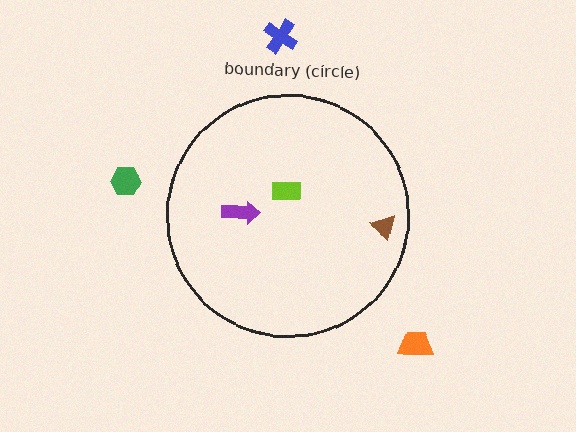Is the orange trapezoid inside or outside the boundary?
Outside.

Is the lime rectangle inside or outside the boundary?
Inside.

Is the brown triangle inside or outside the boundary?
Inside.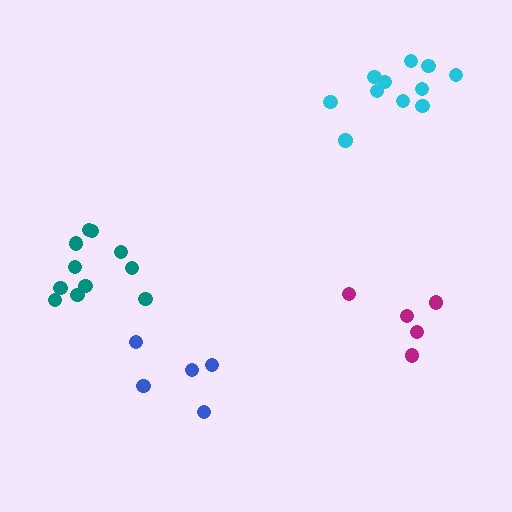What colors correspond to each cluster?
The clusters are colored: magenta, blue, cyan, teal.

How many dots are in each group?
Group 1: 5 dots, Group 2: 5 dots, Group 3: 11 dots, Group 4: 11 dots (32 total).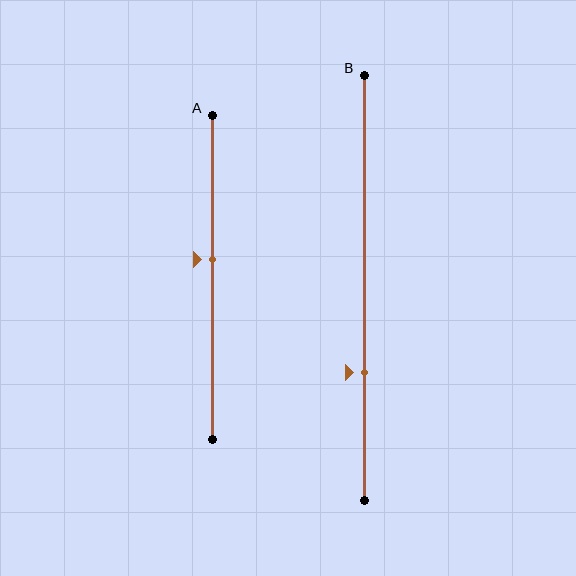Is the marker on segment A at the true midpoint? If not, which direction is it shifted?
No, the marker on segment A is shifted upward by about 6% of the segment length.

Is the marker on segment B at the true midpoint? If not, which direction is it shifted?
No, the marker on segment B is shifted downward by about 20% of the segment length.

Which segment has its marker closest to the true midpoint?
Segment A has its marker closest to the true midpoint.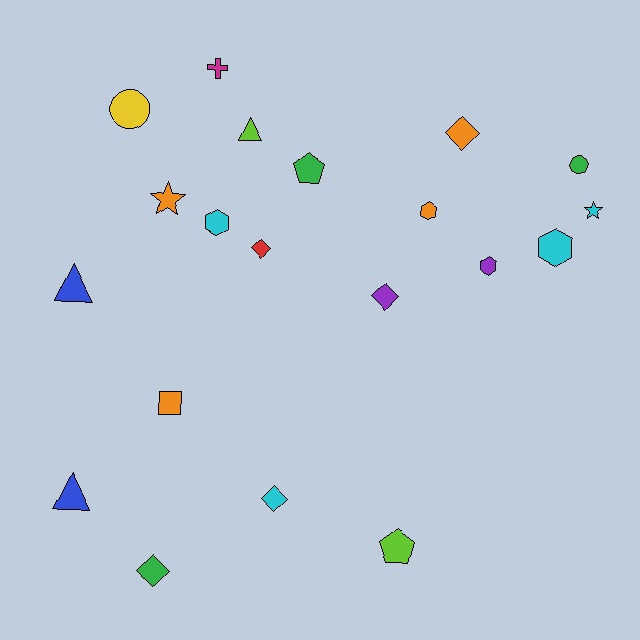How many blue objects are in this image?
There are 2 blue objects.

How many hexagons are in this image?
There are 4 hexagons.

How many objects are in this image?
There are 20 objects.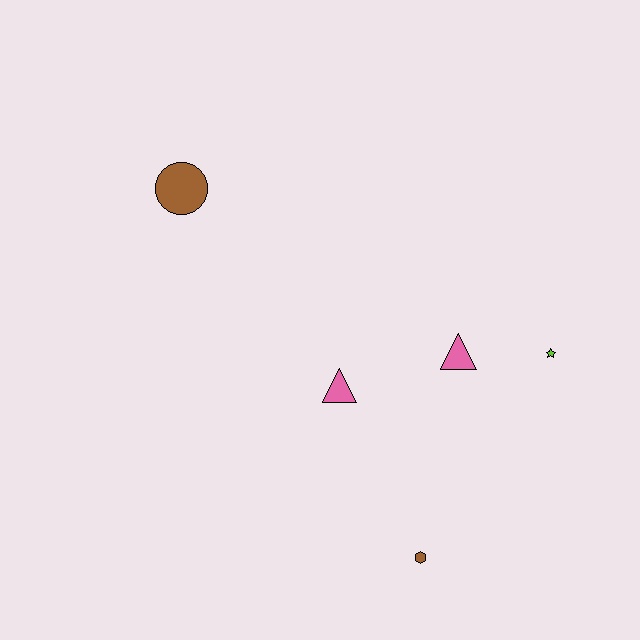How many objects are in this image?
There are 5 objects.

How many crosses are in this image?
There are no crosses.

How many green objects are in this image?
There are no green objects.